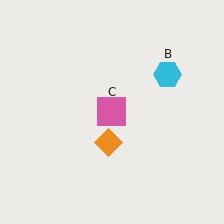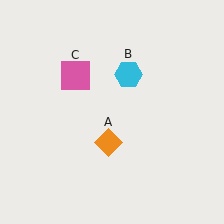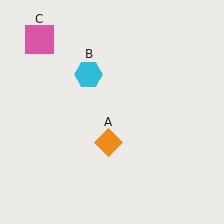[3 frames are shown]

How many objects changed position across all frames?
2 objects changed position: cyan hexagon (object B), pink square (object C).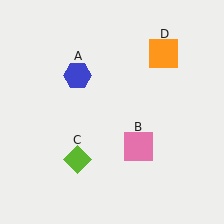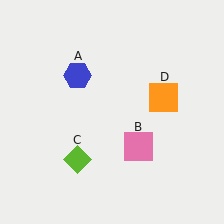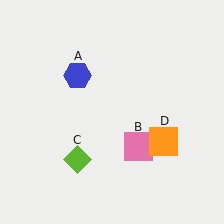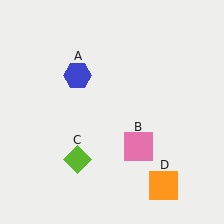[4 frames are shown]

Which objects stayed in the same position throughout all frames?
Blue hexagon (object A) and pink square (object B) and lime diamond (object C) remained stationary.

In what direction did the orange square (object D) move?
The orange square (object D) moved down.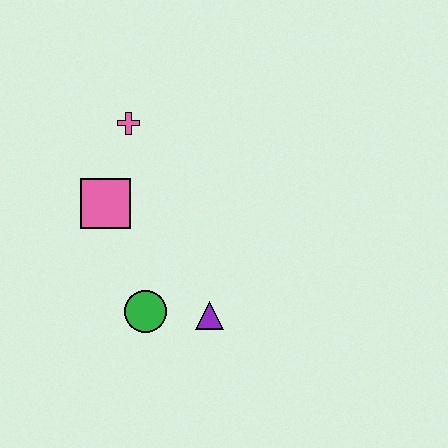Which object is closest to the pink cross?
The pink square is closest to the pink cross.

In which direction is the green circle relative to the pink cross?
The green circle is below the pink cross.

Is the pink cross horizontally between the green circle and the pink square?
Yes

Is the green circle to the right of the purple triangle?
No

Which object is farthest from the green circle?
The pink cross is farthest from the green circle.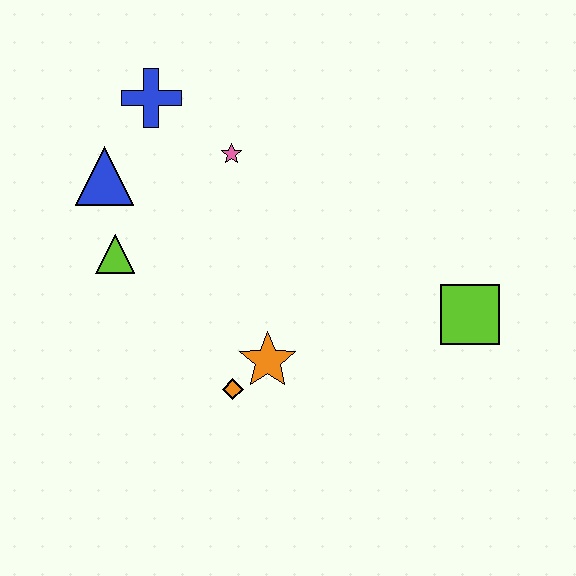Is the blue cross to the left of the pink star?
Yes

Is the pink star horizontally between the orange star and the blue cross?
Yes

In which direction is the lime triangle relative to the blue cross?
The lime triangle is below the blue cross.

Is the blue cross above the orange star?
Yes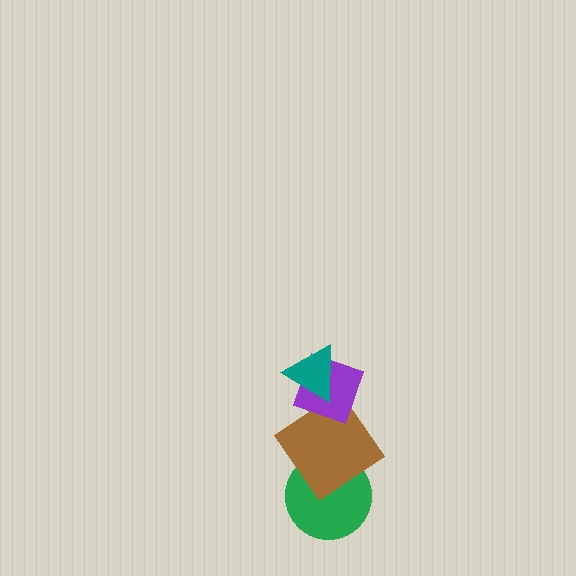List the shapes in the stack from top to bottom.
From top to bottom: the teal triangle, the purple diamond, the brown diamond, the green circle.